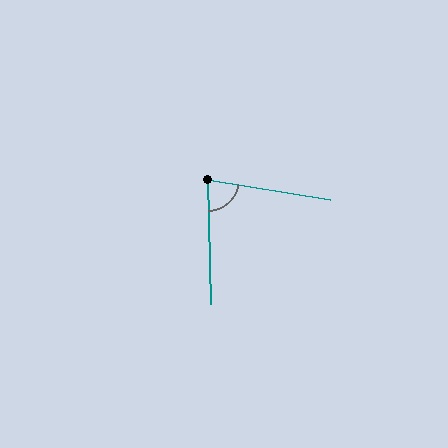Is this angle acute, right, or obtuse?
It is acute.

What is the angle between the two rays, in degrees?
Approximately 80 degrees.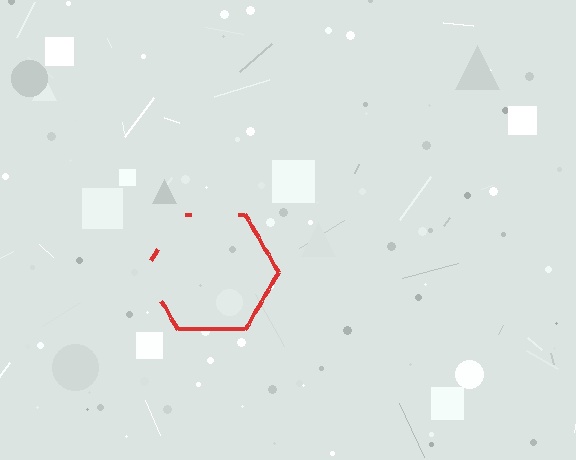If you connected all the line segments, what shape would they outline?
They would outline a hexagon.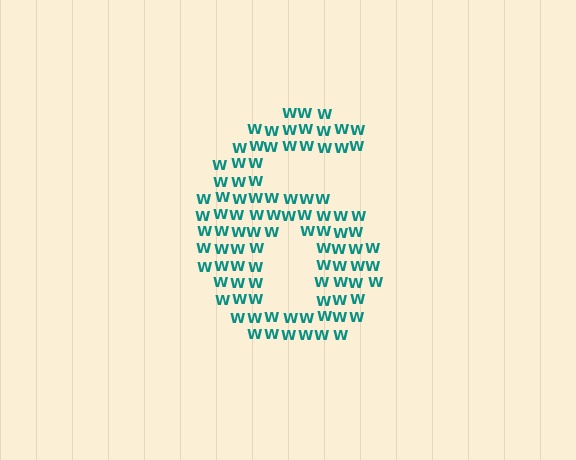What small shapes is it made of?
It is made of small letter W's.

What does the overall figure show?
The overall figure shows the digit 6.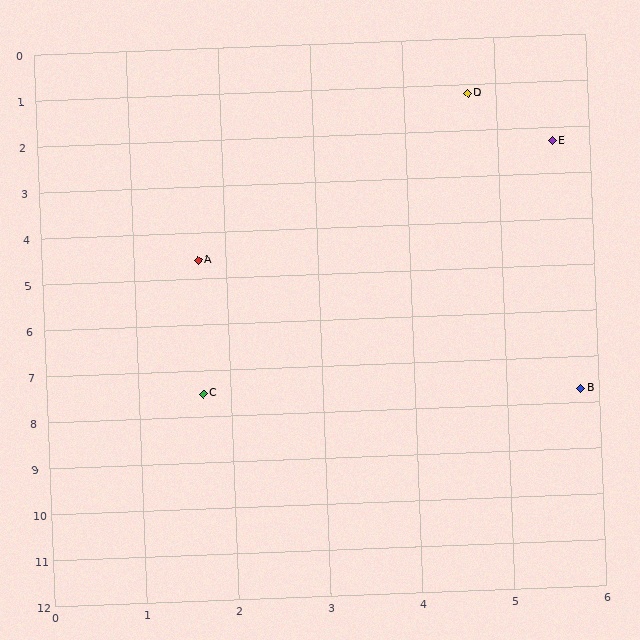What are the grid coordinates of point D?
Point D is at approximately (4.7, 1.2).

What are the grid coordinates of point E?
Point E is at approximately (5.6, 2.3).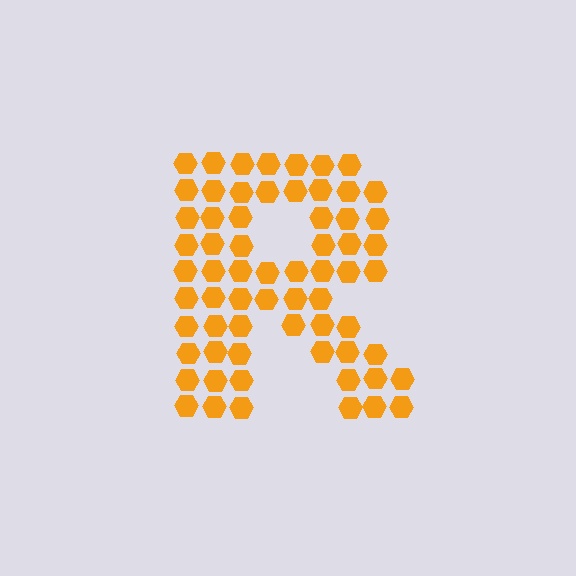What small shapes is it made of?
It is made of small hexagons.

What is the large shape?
The large shape is the letter R.